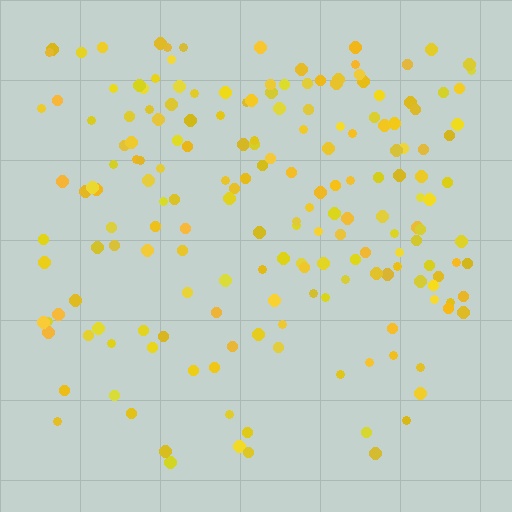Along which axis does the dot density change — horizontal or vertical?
Vertical.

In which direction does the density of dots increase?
From bottom to top, with the top side densest.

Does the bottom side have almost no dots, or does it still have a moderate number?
Still a moderate number, just noticeably fewer than the top.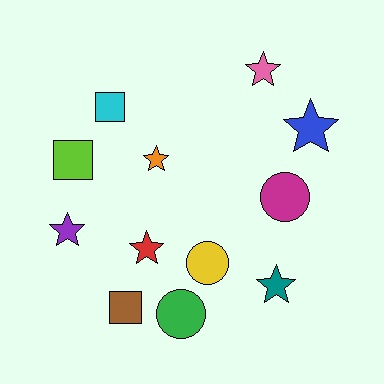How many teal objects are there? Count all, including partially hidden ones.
There is 1 teal object.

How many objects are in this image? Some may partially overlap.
There are 12 objects.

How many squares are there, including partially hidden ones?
There are 3 squares.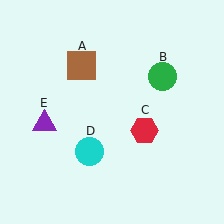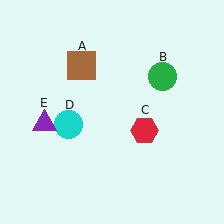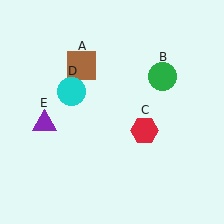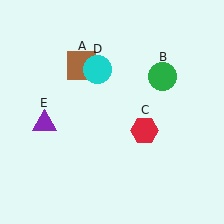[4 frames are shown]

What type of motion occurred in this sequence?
The cyan circle (object D) rotated clockwise around the center of the scene.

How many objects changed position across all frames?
1 object changed position: cyan circle (object D).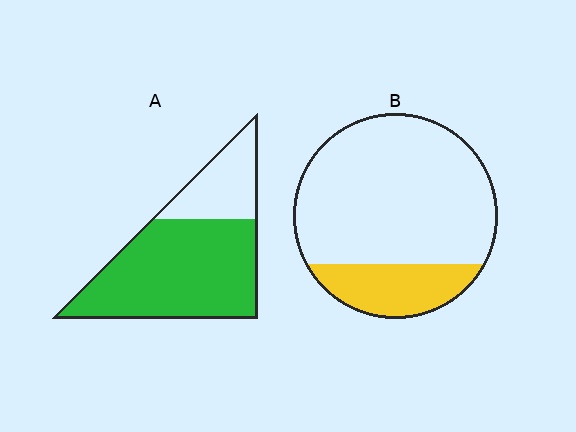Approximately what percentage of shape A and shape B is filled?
A is approximately 75% and B is approximately 20%.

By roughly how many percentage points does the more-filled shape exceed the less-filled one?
By roughly 50 percentage points (A over B).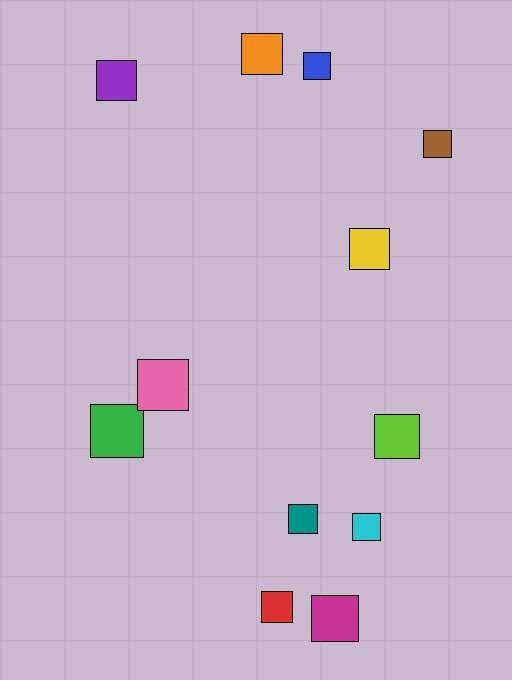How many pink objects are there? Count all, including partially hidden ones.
There is 1 pink object.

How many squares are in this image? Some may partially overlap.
There are 12 squares.